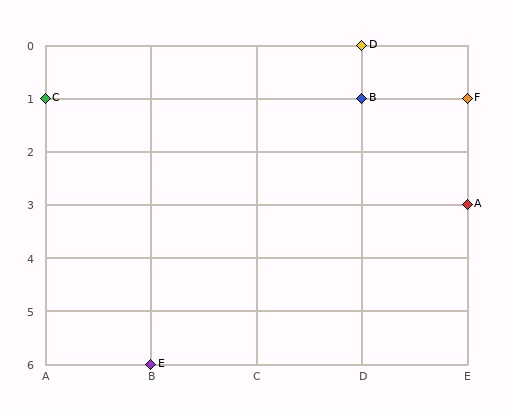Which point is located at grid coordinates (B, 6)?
Point E is at (B, 6).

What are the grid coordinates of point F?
Point F is at grid coordinates (E, 1).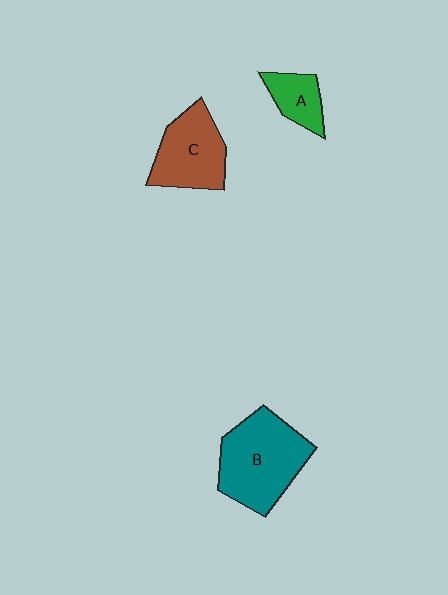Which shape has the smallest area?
Shape A (green).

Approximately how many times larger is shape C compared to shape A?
Approximately 1.9 times.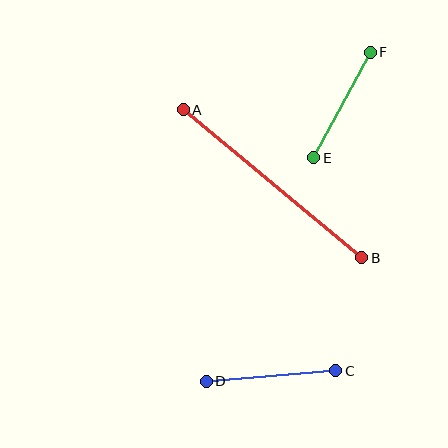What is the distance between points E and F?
The distance is approximately 120 pixels.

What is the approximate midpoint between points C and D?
The midpoint is at approximately (271, 376) pixels.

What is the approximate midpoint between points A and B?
The midpoint is at approximately (273, 184) pixels.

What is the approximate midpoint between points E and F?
The midpoint is at approximately (342, 105) pixels.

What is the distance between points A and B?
The distance is approximately 232 pixels.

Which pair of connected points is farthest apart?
Points A and B are farthest apart.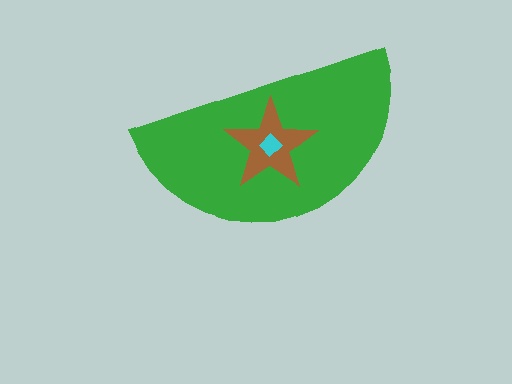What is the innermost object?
The cyan diamond.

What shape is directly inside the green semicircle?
The brown star.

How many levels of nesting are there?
3.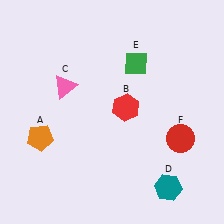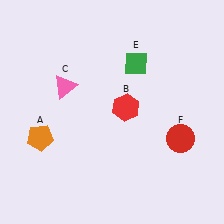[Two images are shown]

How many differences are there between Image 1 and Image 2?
There is 1 difference between the two images.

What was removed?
The teal hexagon (D) was removed in Image 2.